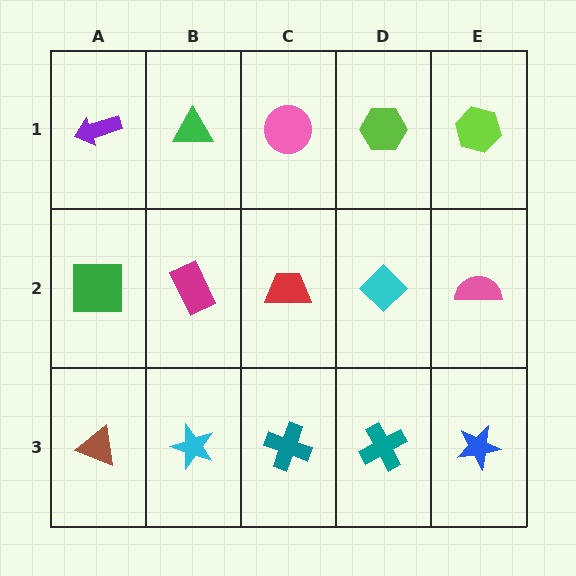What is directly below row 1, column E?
A pink semicircle.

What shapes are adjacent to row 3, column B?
A magenta rectangle (row 2, column B), a brown triangle (row 3, column A), a teal cross (row 3, column C).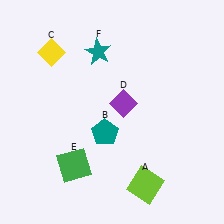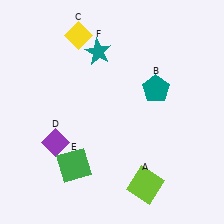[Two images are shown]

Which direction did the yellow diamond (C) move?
The yellow diamond (C) moved right.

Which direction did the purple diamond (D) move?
The purple diamond (D) moved left.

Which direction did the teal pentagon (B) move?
The teal pentagon (B) moved right.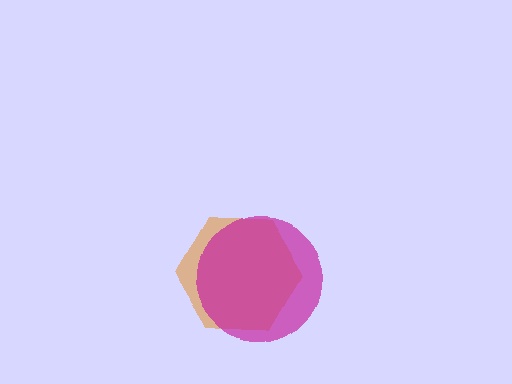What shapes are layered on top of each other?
The layered shapes are: an orange hexagon, a magenta circle.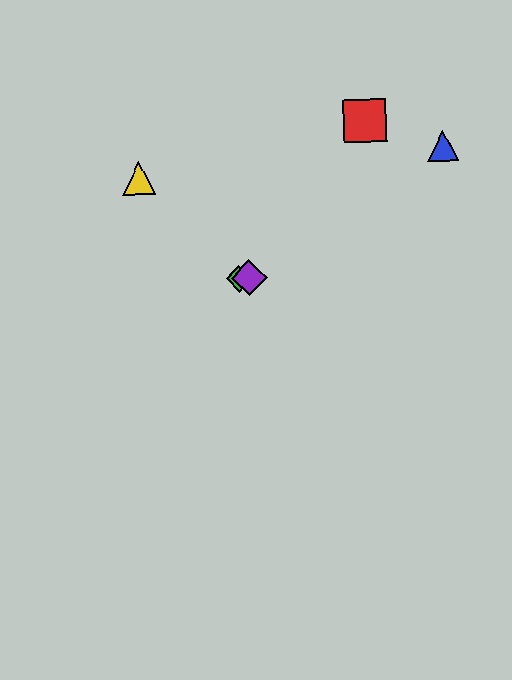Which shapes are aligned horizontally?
The green diamond, the purple diamond are aligned horizontally.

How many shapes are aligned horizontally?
2 shapes (the green diamond, the purple diamond) are aligned horizontally.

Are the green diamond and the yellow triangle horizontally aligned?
No, the green diamond is at y≈278 and the yellow triangle is at y≈178.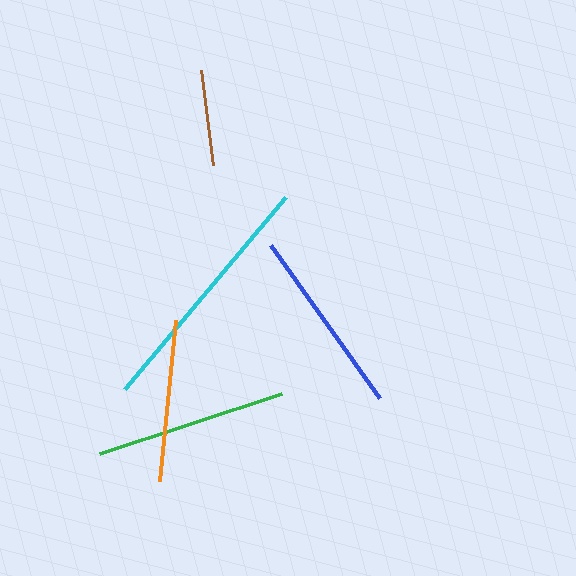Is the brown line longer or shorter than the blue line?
The blue line is longer than the brown line.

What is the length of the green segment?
The green segment is approximately 192 pixels long.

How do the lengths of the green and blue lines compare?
The green and blue lines are approximately the same length.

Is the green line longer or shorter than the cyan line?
The cyan line is longer than the green line.